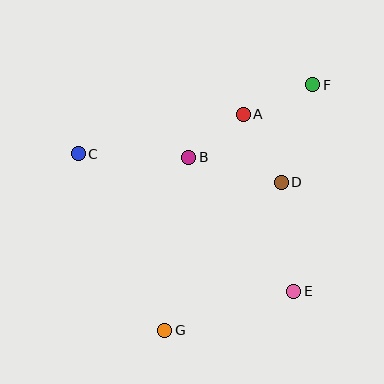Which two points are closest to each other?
Points A and B are closest to each other.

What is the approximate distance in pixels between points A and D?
The distance between A and D is approximately 78 pixels.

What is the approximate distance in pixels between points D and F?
The distance between D and F is approximately 102 pixels.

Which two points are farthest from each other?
Points F and G are farthest from each other.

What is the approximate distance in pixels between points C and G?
The distance between C and G is approximately 197 pixels.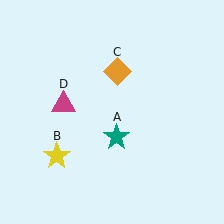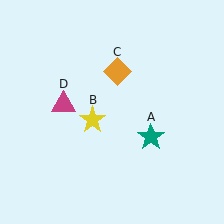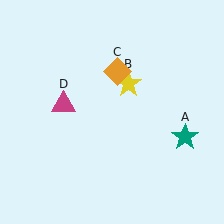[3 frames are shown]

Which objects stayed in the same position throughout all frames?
Orange diamond (object C) and magenta triangle (object D) remained stationary.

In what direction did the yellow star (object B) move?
The yellow star (object B) moved up and to the right.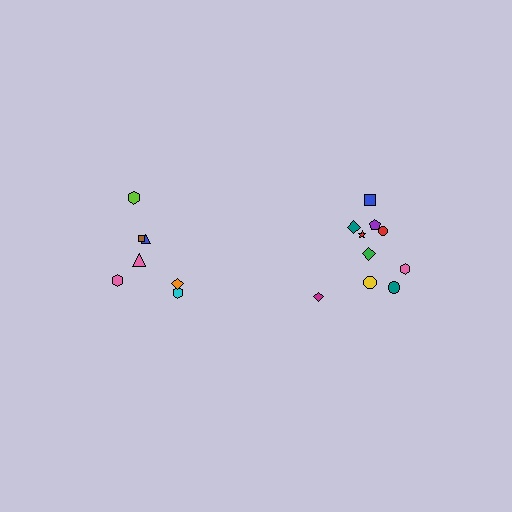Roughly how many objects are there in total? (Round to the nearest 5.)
Roughly 15 objects in total.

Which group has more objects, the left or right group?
The right group.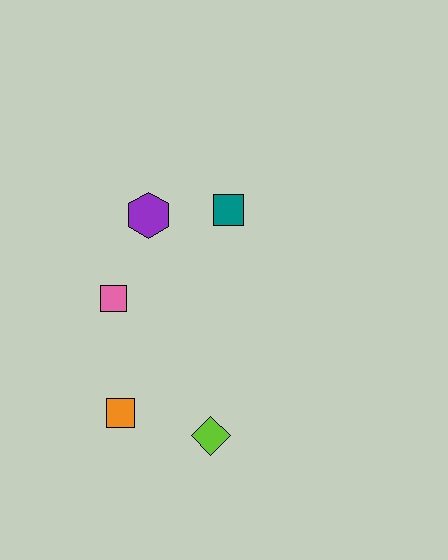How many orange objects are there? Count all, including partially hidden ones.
There is 1 orange object.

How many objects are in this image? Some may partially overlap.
There are 5 objects.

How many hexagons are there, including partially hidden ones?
There is 1 hexagon.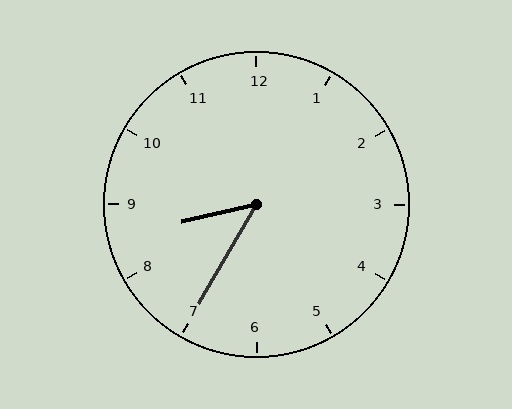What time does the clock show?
8:35.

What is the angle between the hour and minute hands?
Approximately 48 degrees.